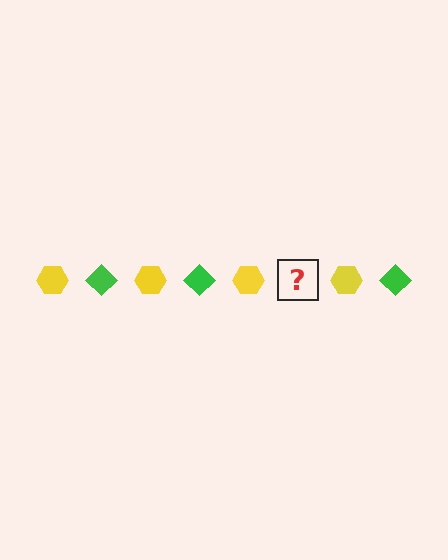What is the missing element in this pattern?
The missing element is a green diamond.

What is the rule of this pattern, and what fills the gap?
The rule is that the pattern alternates between yellow hexagon and green diamond. The gap should be filled with a green diamond.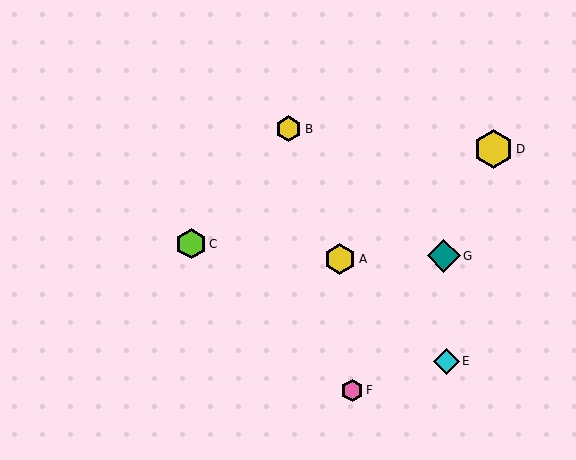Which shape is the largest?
The yellow hexagon (labeled D) is the largest.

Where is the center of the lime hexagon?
The center of the lime hexagon is at (191, 244).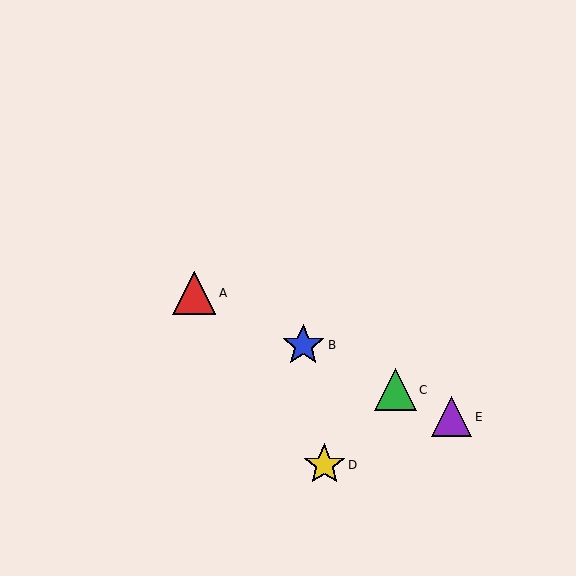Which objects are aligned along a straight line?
Objects A, B, C, E are aligned along a straight line.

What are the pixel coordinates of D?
Object D is at (324, 465).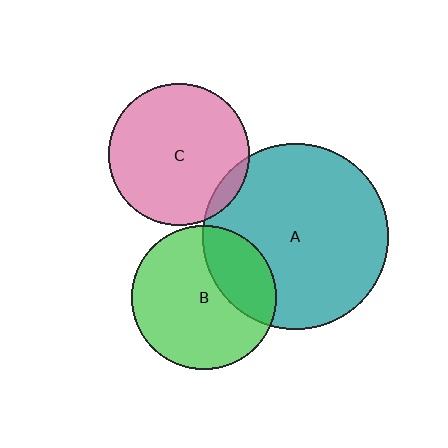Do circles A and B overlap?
Yes.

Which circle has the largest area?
Circle A (teal).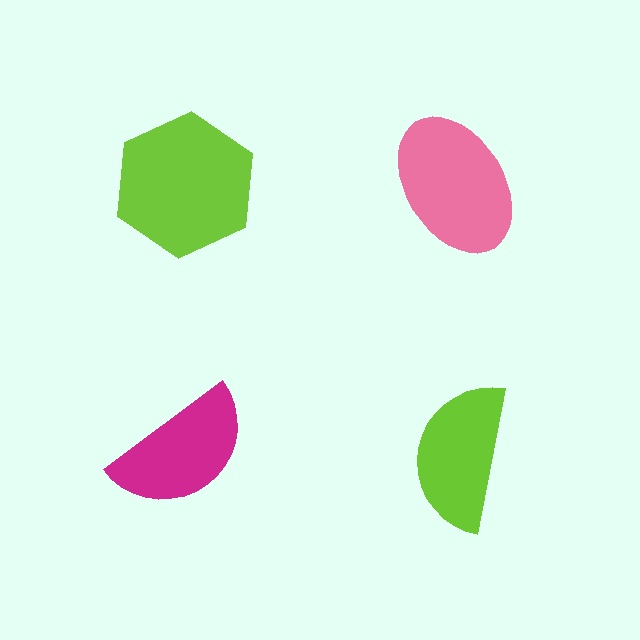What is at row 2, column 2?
A lime semicircle.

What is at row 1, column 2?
A pink ellipse.